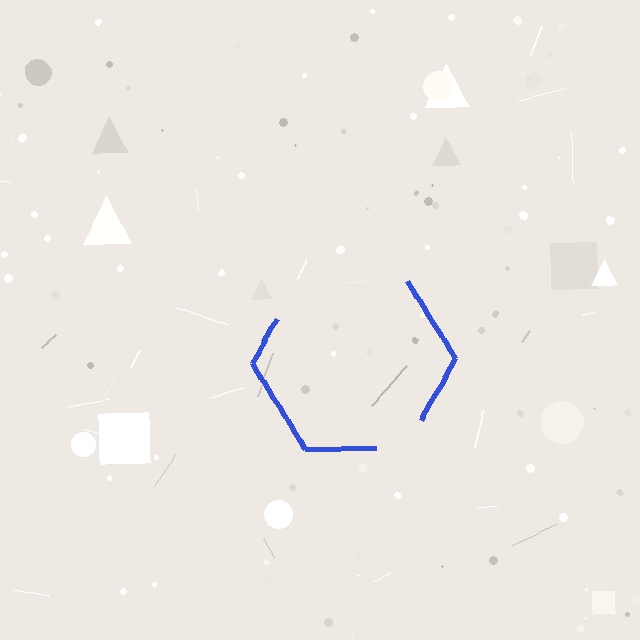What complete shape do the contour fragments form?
The contour fragments form a hexagon.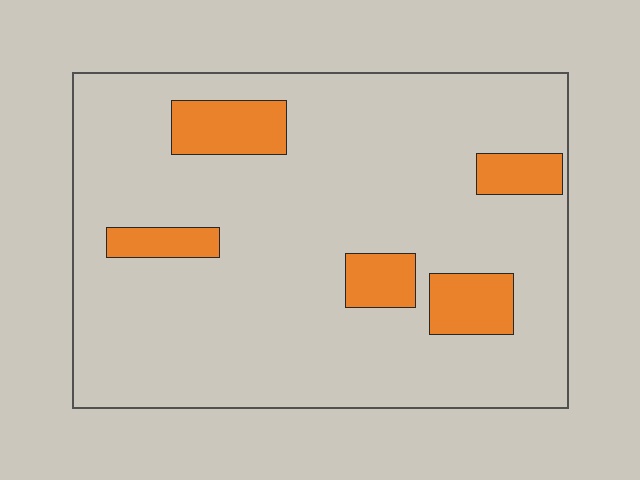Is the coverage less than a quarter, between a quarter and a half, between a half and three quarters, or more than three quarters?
Less than a quarter.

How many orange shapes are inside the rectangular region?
5.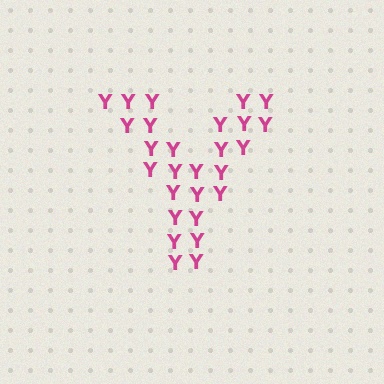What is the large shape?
The large shape is the letter Y.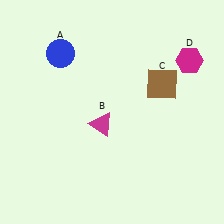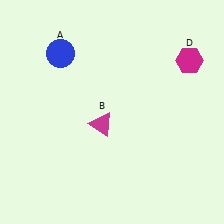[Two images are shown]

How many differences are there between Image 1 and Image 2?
There is 1 difference between the two images.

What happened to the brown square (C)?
The brown square (C) was removed in Image 2. It was in the top-right area of Image 1.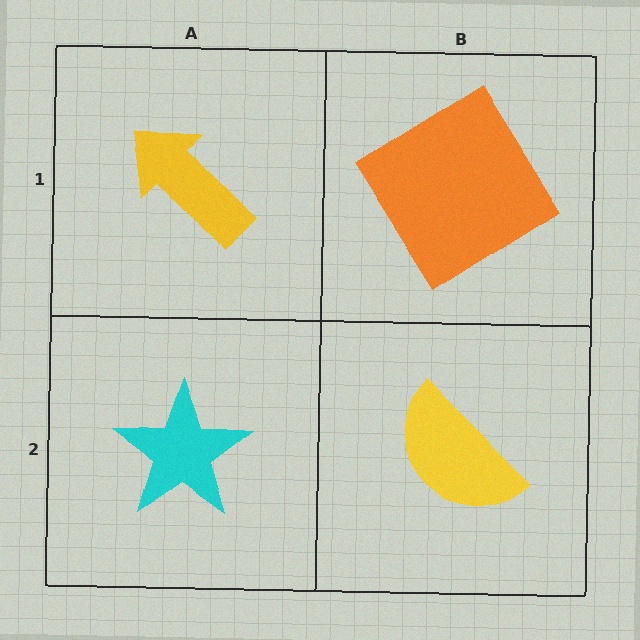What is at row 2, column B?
A yellow semicircle.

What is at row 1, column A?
A yellow arrow.